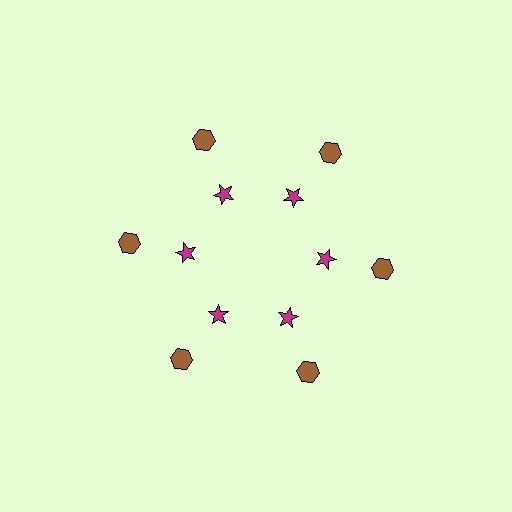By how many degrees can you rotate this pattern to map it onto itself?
The pattern maps onto itself every 60 degrees of rotation.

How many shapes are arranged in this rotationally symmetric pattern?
There are 12 shapes, arranged in 6 groups of 2.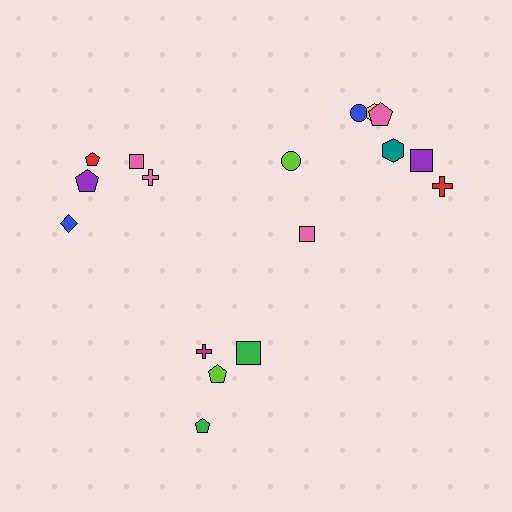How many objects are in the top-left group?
There are 5 objects.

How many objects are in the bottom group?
There are 4 objects.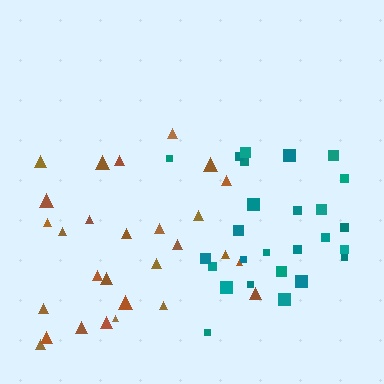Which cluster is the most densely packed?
Teal.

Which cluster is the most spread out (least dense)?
Brown.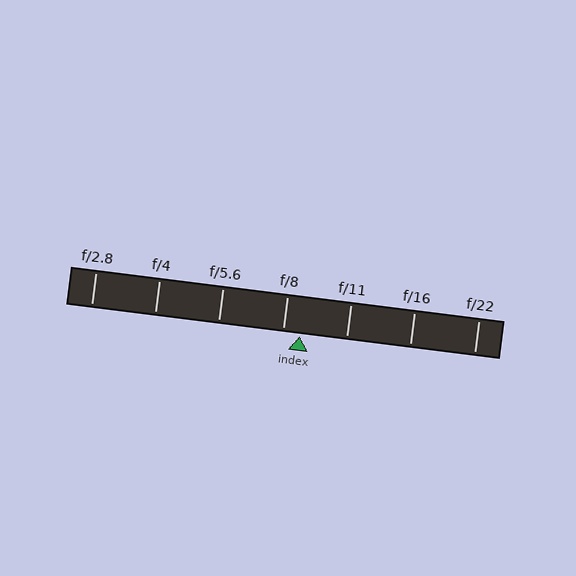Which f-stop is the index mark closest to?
The index mark is closest to f/8.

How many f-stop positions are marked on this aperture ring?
There are 7 f-stop positions marked.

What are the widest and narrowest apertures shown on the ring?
The widest aperture shown is f/2.8 and the narrowest is f/22.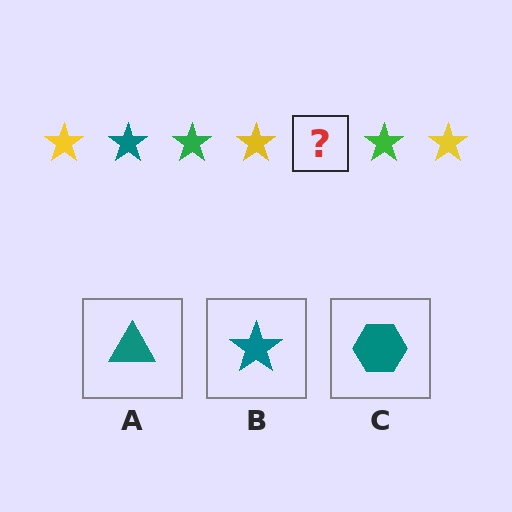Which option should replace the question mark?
Option B.